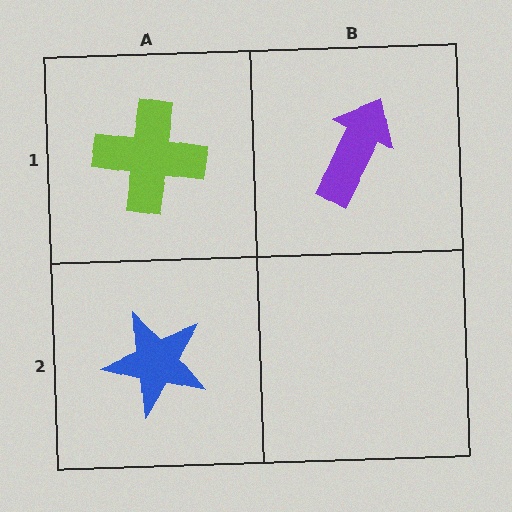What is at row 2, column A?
A blue star.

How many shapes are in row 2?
1 shape.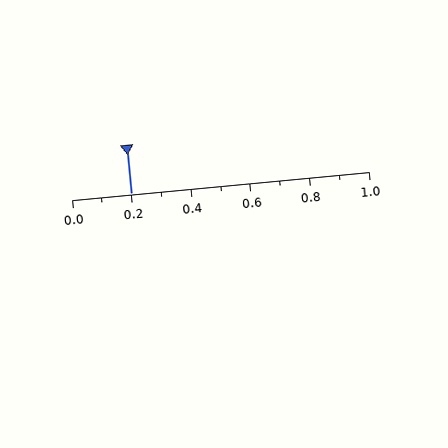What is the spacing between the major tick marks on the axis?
The major ticks are spaced 0.2 apart.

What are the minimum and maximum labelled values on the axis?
The axis runs from 0.0 to 1.0.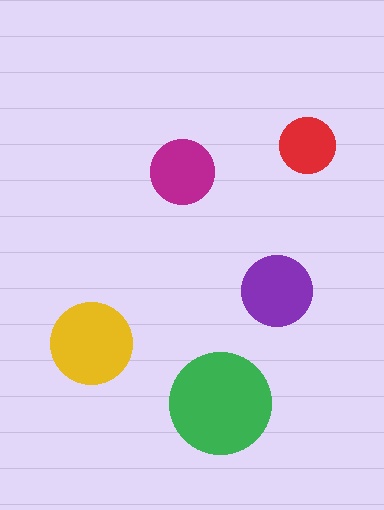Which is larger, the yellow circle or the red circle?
The yellow one.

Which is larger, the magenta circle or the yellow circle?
The yellow one.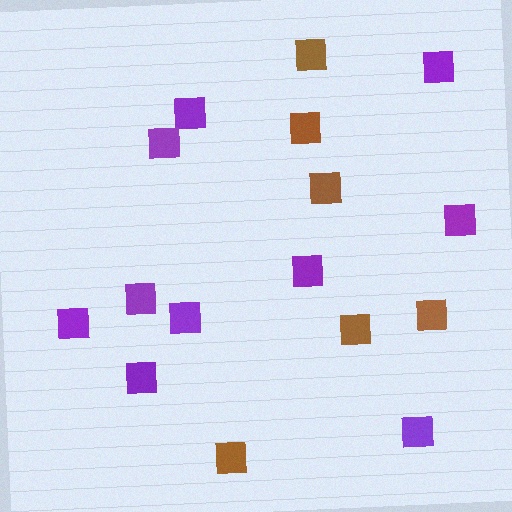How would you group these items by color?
There are 2 groups: one group of brown squares (6) and one group of purple squares (10).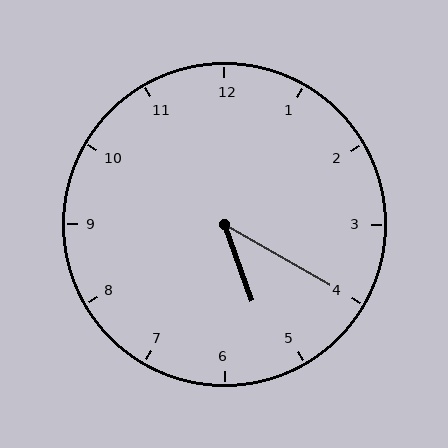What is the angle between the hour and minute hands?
Approximately 40 degrees.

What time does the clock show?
5:20.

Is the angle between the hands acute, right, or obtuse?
It is acute.